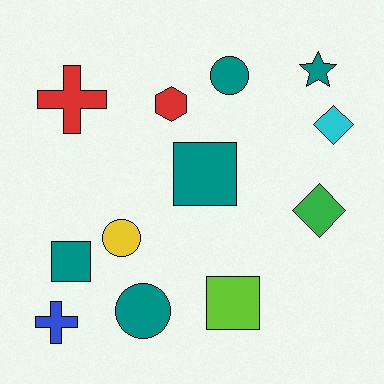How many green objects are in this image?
There is 1 green object.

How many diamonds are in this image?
There are 2 diamonds.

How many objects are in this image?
There are 12 objects.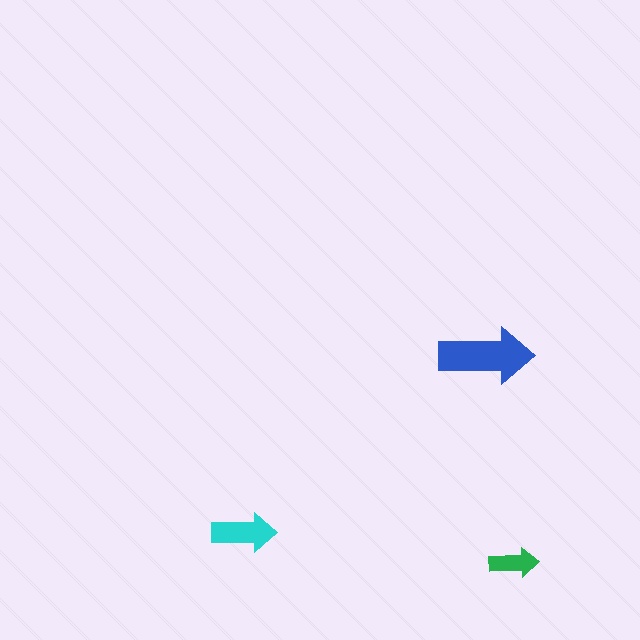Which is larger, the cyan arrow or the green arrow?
The cyan one.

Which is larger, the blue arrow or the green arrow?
The blue one.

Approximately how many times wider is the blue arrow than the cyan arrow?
About 1.5 times wider.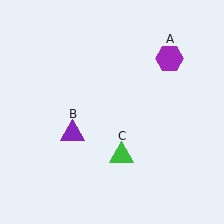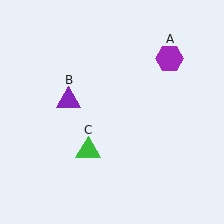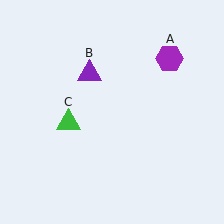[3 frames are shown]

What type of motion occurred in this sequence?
The purple triangle (object B), green triangle (object C) rotated clockwise around the center of the scene.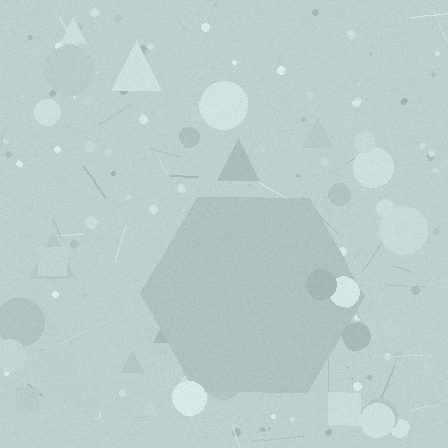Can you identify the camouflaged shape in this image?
The camouflaged shape is a hexagon.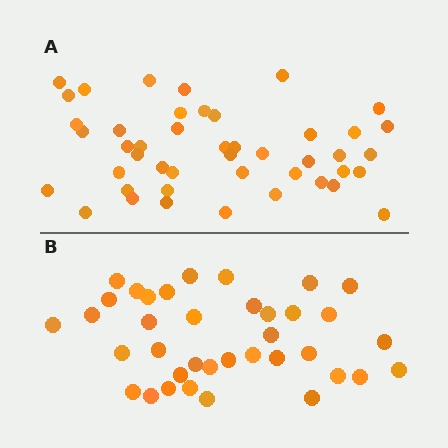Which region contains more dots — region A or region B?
Region A (the top region) has more dots.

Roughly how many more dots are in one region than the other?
Region A has roughly 8 or so more dots than region B.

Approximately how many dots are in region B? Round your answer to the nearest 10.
About 40 dots. (The exact count is 37, which rounds to 40.)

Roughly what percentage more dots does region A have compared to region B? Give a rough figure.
About 20% more.